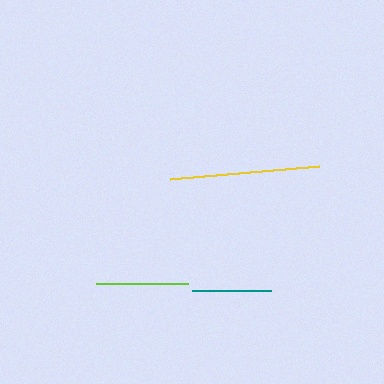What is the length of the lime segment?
The lime segment is approximately 92 pixels long.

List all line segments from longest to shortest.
From longest to shortest: yellow, lime, teal.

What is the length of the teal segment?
The teal segment is approximately 79 pixels long.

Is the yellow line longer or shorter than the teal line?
The yellow line is longer than the teal line.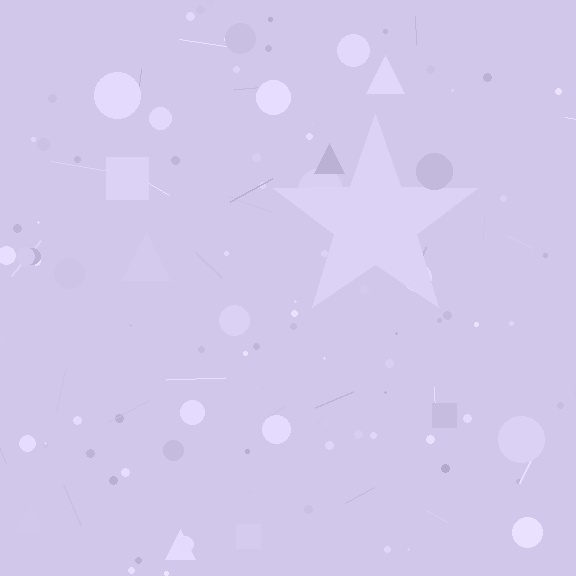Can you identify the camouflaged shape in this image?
The camouflaged shape is a star.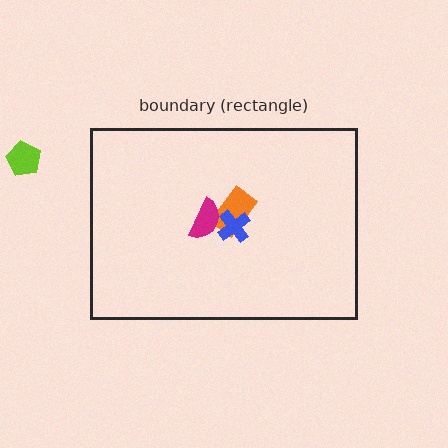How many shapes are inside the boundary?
3 inside, 1 outside.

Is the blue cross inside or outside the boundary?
Inside.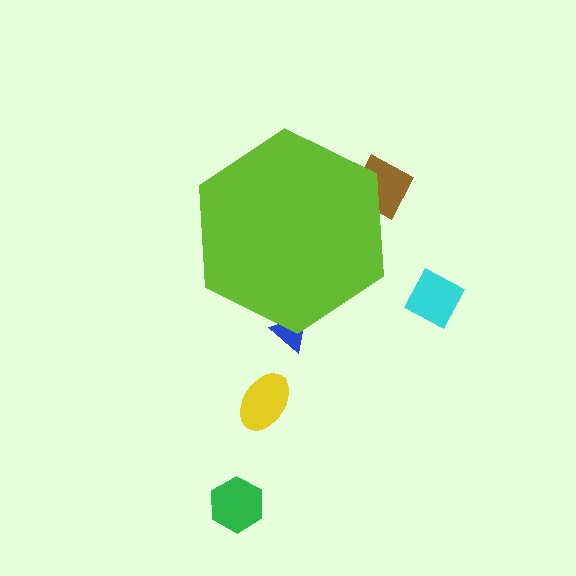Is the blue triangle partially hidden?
Yes, the blue triangle is partially hidden behind the lime hexagon.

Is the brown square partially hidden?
Yes, the brown square is partially hidden behind the lime hexagon.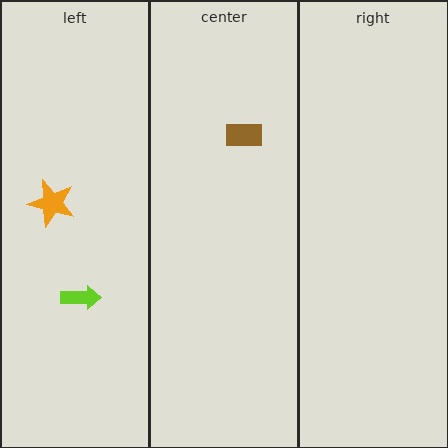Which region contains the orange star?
The left region.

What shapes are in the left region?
The orange star, the lime arrow.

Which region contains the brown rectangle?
The center region.